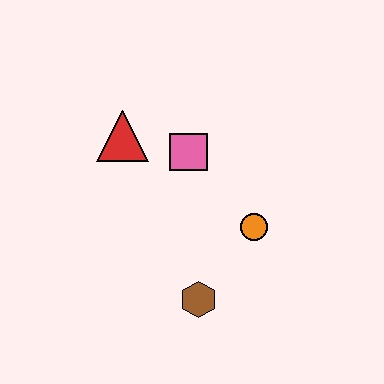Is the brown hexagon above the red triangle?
No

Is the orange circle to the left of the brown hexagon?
No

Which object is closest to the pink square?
The red triangle is closest to the pink square.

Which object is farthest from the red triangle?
The brown hexagon is farthest from the red triangle.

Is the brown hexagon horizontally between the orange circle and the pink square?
Yes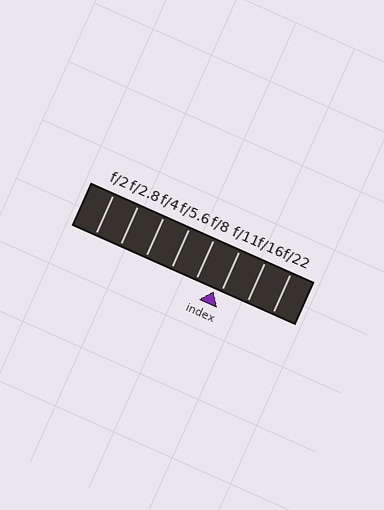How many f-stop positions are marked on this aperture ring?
There are 8 f-stop positions marked.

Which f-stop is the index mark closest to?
The index mark is closest to f/11.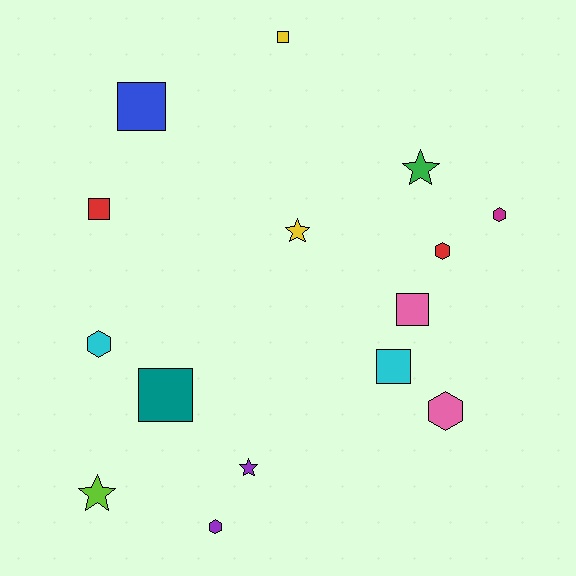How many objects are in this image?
There are 15 objects.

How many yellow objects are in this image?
There are 2 yellow objects.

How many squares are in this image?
There are 6 squares.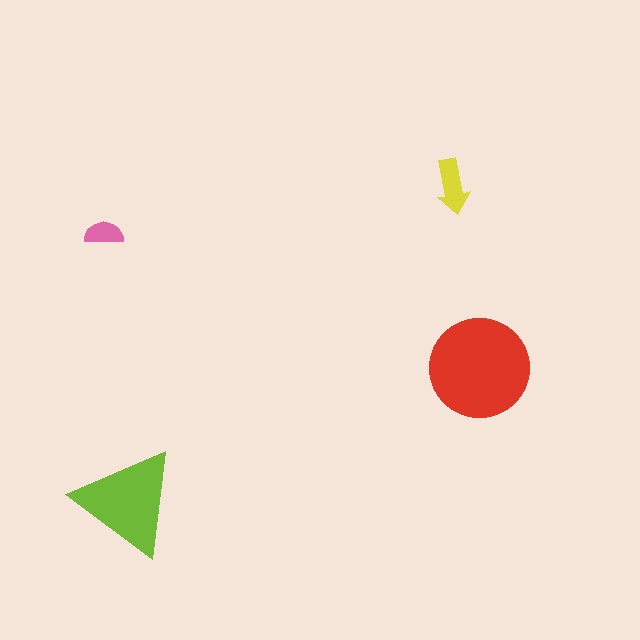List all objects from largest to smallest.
The red circle, the lime triangle, the yellow arrow, the pink semicircle.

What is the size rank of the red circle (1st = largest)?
1st.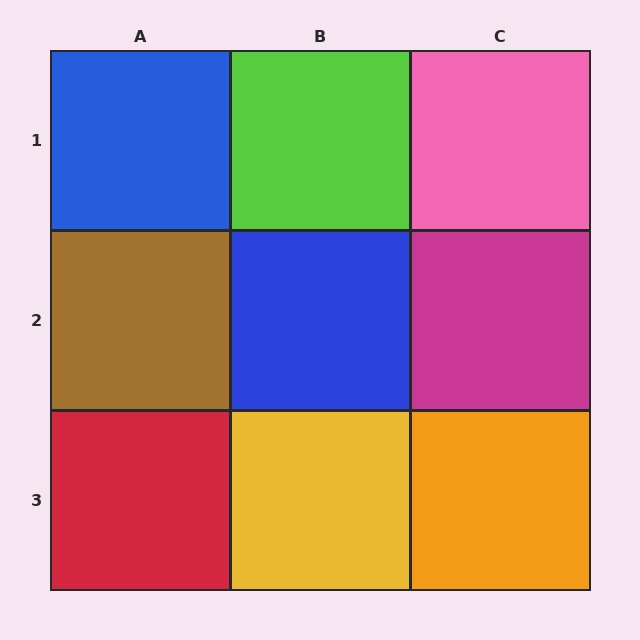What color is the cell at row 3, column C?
Orange.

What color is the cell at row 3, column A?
Red.